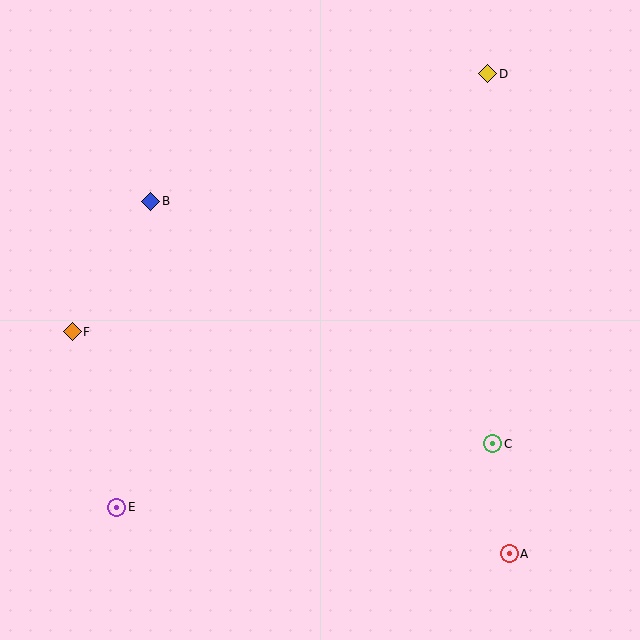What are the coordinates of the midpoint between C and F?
The midpoint between C and F is at (283, 388).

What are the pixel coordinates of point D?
Point D is at (488, 74).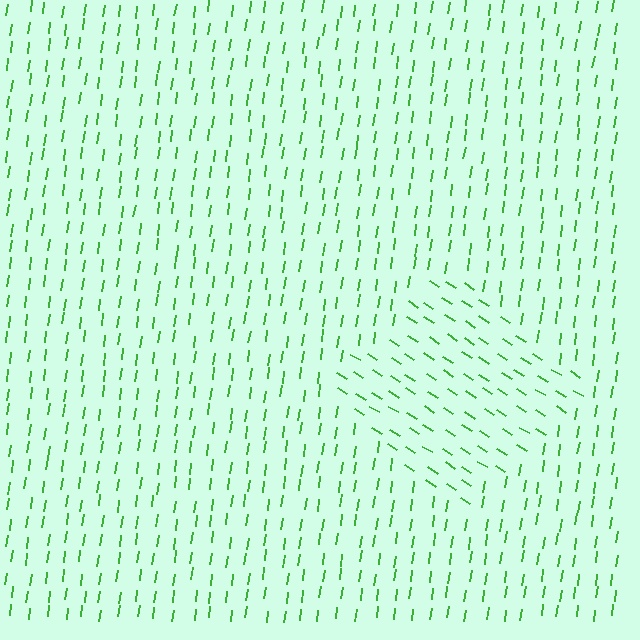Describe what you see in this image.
The image is filled with small green line segments. A diamond region in the image has lines oriented differently from the surrounding lines, creating a visible texture boundary.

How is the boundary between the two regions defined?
The boundary is defined purely by a change in line orientation (approximately 65 degrees difference). All lines are the same color and thickness.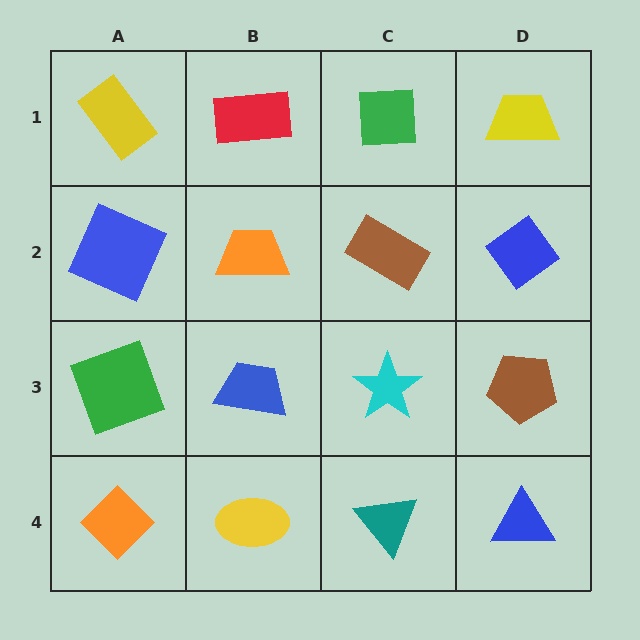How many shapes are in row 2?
4 shapes.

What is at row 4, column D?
A blue triangle.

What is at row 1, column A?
A yellow rectangle.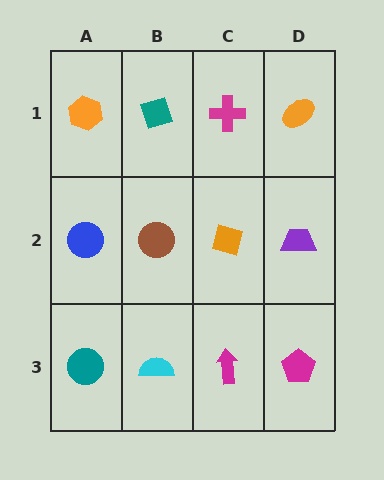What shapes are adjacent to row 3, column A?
A blue circle (row 2, column A), a cyan semicircle (row 3, column B).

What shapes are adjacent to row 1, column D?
A purple trapezoid (row 2, column D), a magenta cross (row 1, column C).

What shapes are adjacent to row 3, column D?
A purple trapezoid (row 2, column D), a magenta arrow (row 3, column C).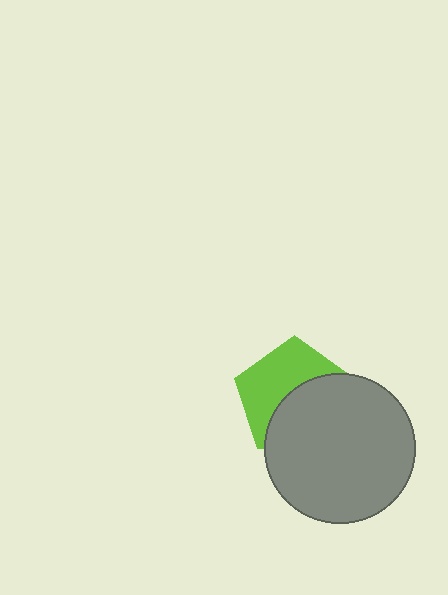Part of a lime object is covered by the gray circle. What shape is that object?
It is a pentagon.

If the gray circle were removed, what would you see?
You would see the complete lime pentagon.